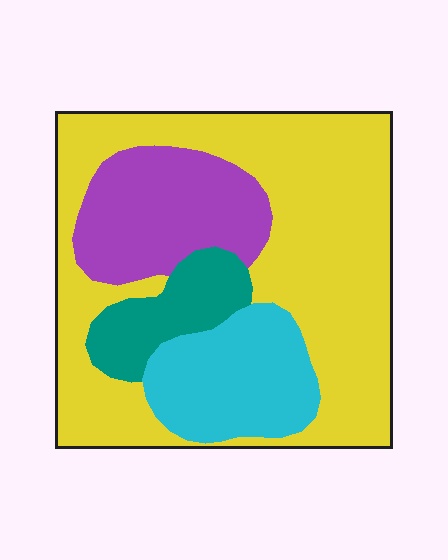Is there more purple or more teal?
Purple.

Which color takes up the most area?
Yellow, at roughly 55%.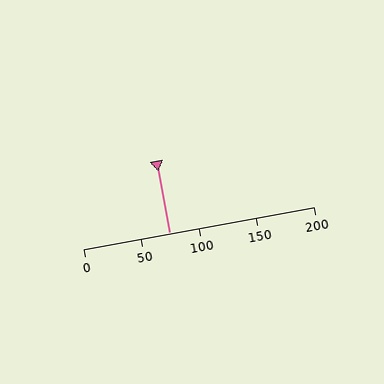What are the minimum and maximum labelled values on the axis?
The axis runs from 0 to 200.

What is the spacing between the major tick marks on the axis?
The major ticks are spaced 50 apart.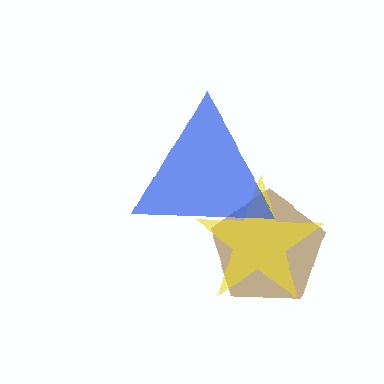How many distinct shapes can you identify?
There are 3 distinct shapes: a brown pentagon, a yellow star, a blue triangle.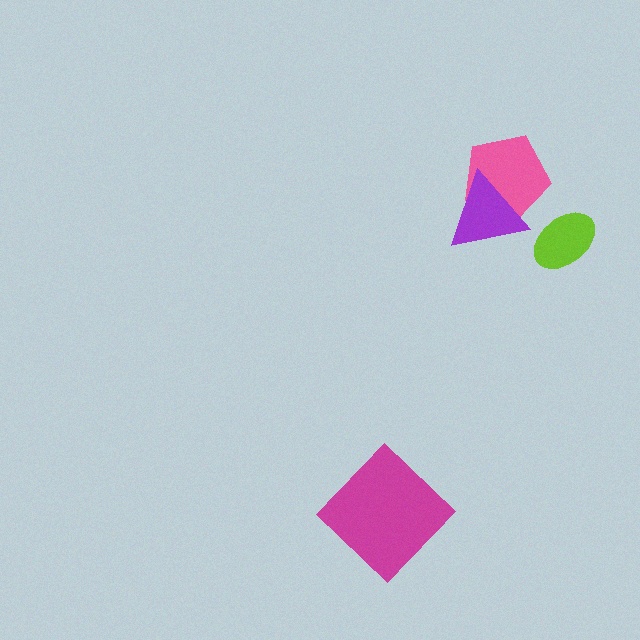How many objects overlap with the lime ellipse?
0 objects overlap with the lime ellipse.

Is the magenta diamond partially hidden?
No, no other shape covers it.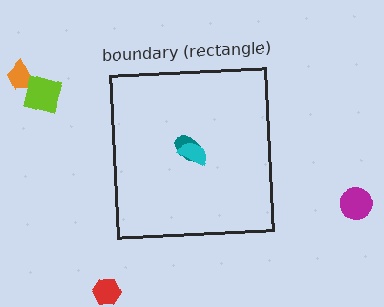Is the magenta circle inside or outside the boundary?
Outside.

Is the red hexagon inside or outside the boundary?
Outside.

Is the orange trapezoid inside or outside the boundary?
Outside.